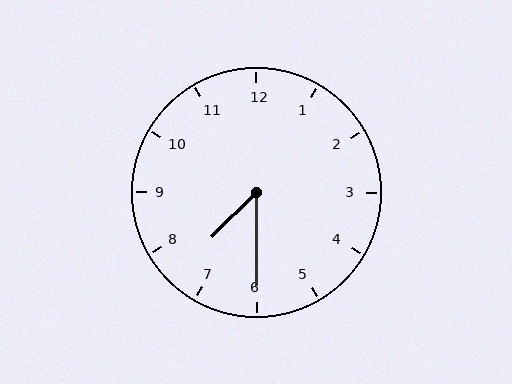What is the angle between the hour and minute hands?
Approximately 45 degrees.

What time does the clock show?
7:30.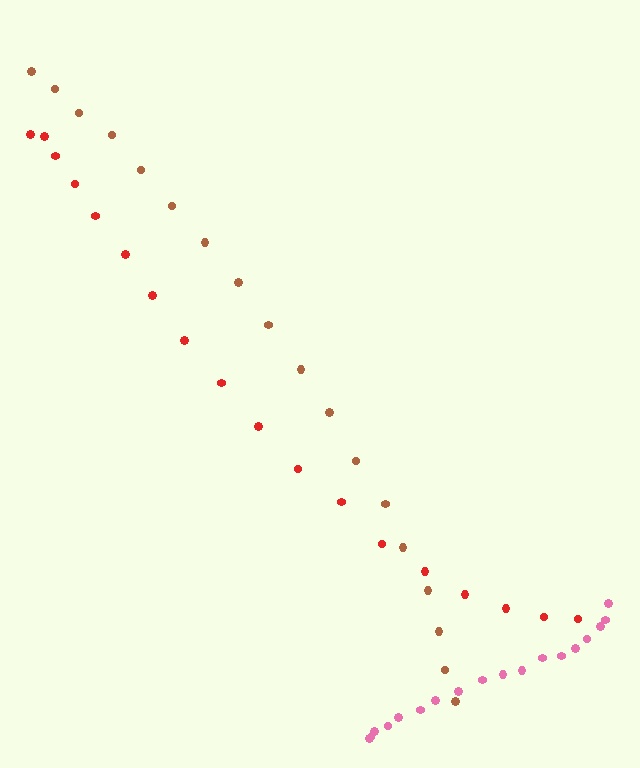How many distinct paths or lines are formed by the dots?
There are 3 distinct paths.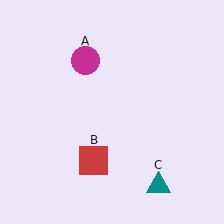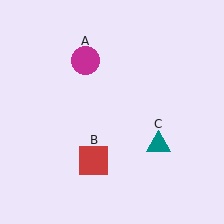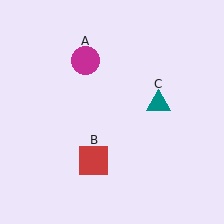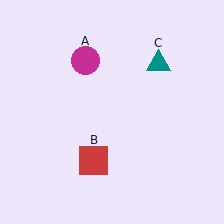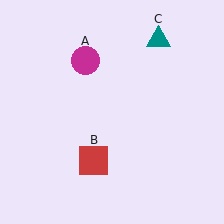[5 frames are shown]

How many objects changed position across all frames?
1 object changed position: teal triangle (object C).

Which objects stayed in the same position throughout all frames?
Magenta circle (object A) and red square (object B) remained stationary.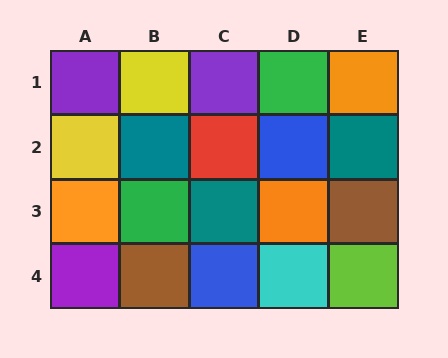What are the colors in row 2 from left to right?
Yellow, teal, red, blue, teal.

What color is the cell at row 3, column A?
Orange.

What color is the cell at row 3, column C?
Teal.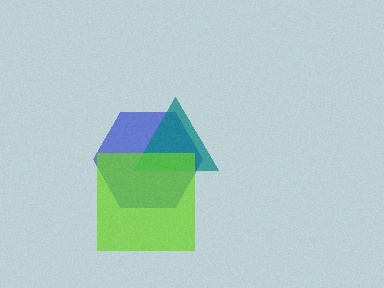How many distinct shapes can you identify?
There are 3 distinct shapes: a blue hexagon, a teal triangle, a lime square.